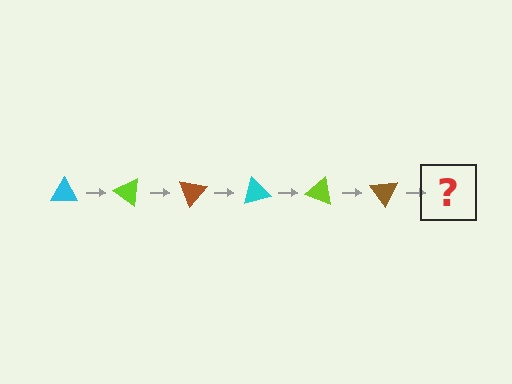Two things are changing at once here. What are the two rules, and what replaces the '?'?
The two rules are that it rotates 35 degrees each step and the color cycles through cyan, lime, and brown. The '?' should be a cyan triangle, rotated 210 degrees from the start.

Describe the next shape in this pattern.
It should be a cyan triangle, rotated 210 degrees from the start.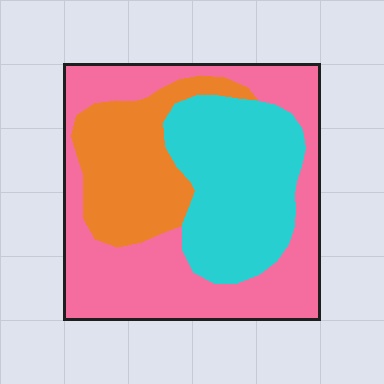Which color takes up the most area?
Pink, at roughly 45%.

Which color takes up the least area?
Orange, at roughly 25%.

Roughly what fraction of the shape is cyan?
Cyan covers 31% of the shape.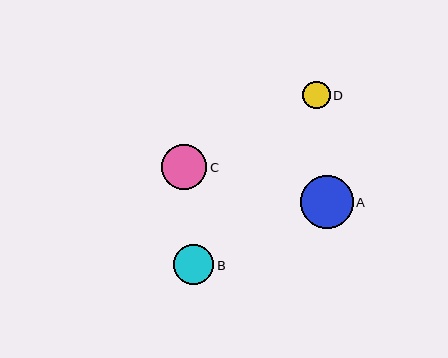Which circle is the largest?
Circle A is the largest with a size of approximately 53 pixels.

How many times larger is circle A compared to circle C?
Circle A is approximately 1.2 times the size of circle C.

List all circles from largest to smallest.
From largest to smallest: A, C, B, D.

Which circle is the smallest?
Circle D is the smallest with a size of approximately 27 pixels.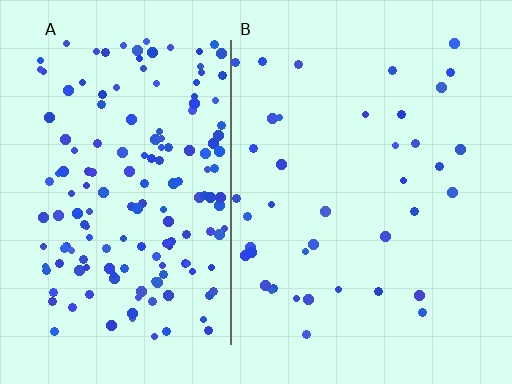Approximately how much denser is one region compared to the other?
Approximately 4.2× — region A over region B.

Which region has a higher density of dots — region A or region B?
A (the left).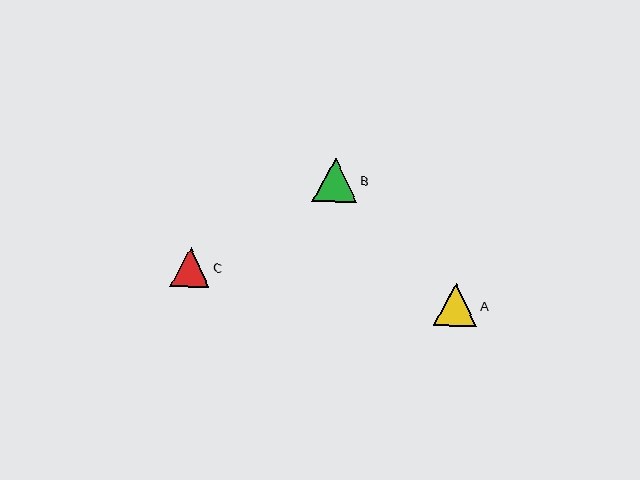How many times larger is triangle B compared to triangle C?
Triangle B is approximately 1.1 times the size of triangle C.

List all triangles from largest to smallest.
From largest to smallest: B, A, C.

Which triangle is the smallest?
Triangle C is the smallest with a size of approximately 40 pixels.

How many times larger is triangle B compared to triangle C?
Triangle B is approximately 1.1 times the size of triangle C.